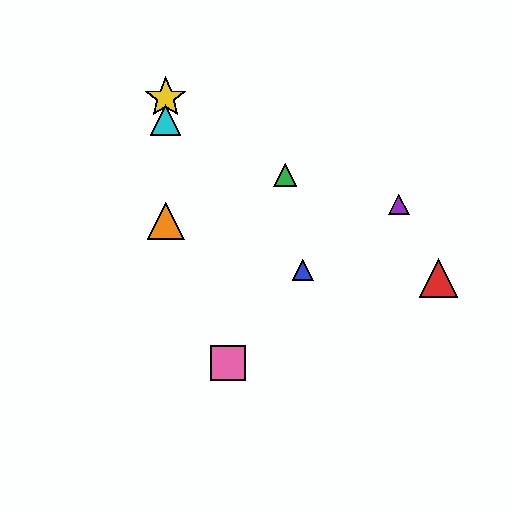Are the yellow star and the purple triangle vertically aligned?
No, the yellow star is at x≈166 and the purple triangle is at x≈399.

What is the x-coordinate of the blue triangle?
The blue triangle is at x≈303.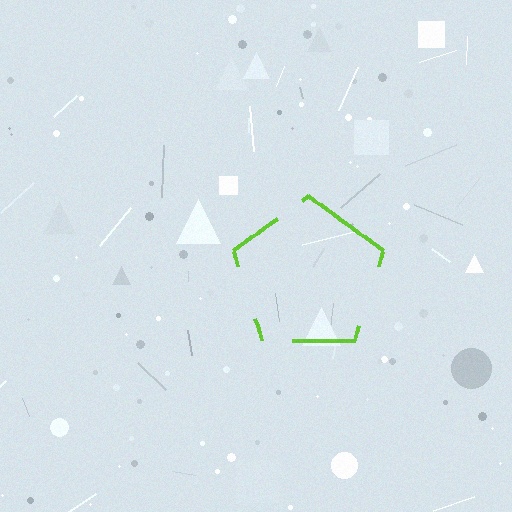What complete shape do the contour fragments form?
The contour fragments form a pentagon.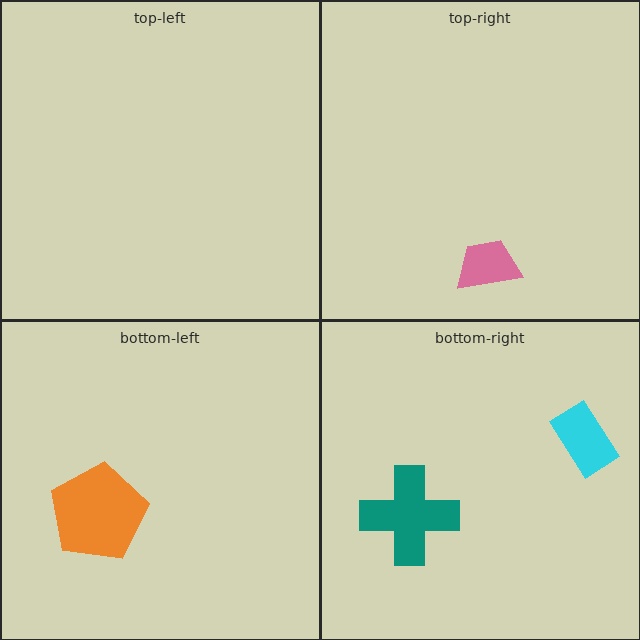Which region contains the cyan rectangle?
The bottom-right region.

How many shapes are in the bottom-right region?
2.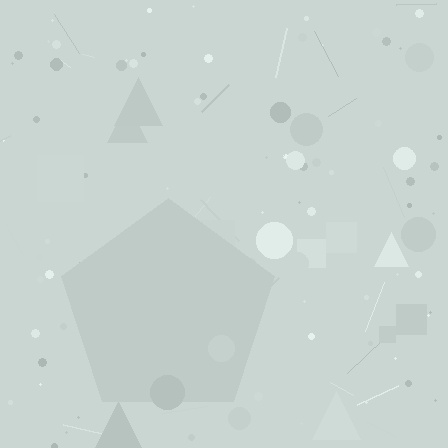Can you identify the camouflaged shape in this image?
The camouflaged shape is a pentagon.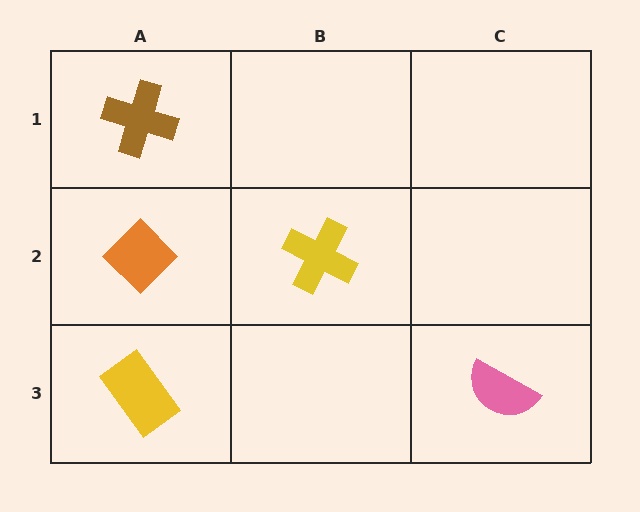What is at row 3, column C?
A pink semicircle.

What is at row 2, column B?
A yellow cross.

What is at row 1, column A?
A brown cross.